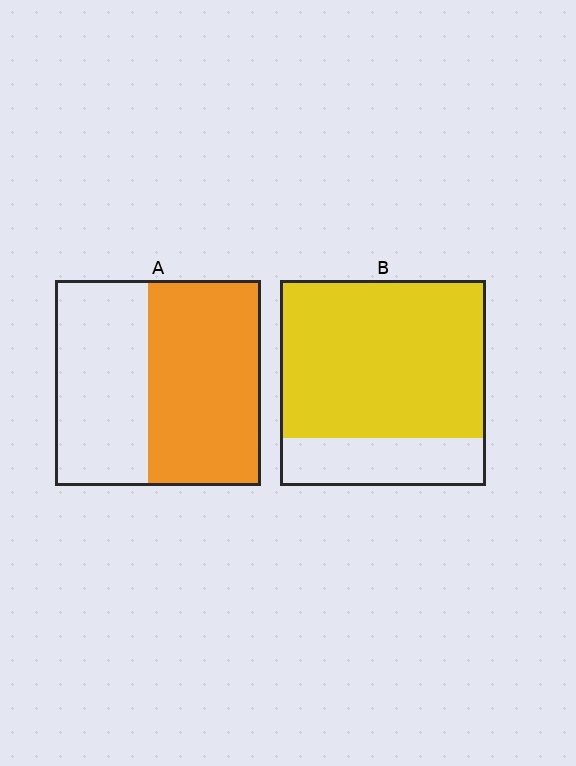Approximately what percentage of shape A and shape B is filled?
A is approximately 55% and B is approximately 75%.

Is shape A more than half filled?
Yes.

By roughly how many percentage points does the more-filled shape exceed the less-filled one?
By roughly 20 percentage points (B over A).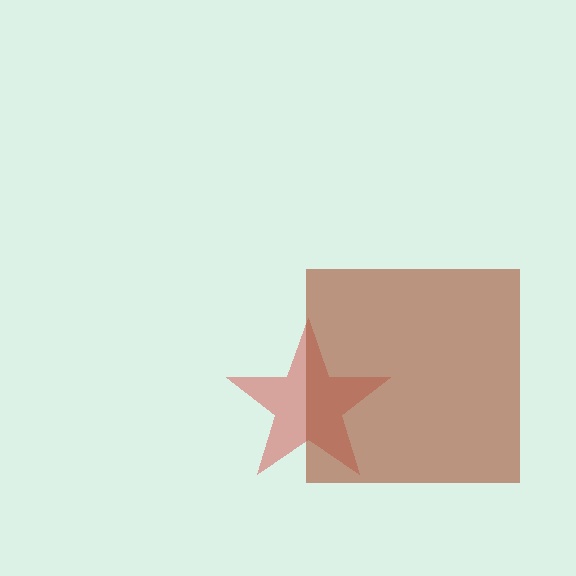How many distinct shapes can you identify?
There are 2 distinct shapes: a red star, a brown square.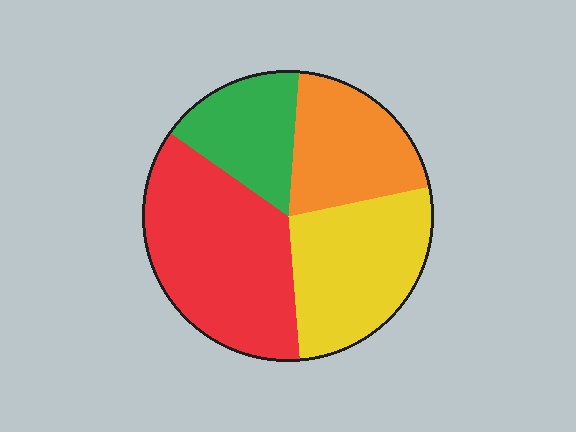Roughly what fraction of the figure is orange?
Orange covers around 20% of the figure.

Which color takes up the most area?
Red, at roughly 35%.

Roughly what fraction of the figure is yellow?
Yellow covers roughly 25% of the figure.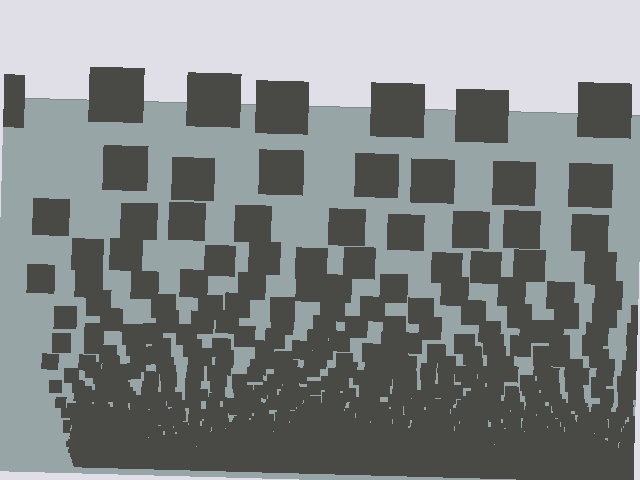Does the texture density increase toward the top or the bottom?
Density increases toward the bottom.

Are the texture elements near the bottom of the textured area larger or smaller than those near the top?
Smaller. The gradient is inverted — elements near the bottom are smaller and denser.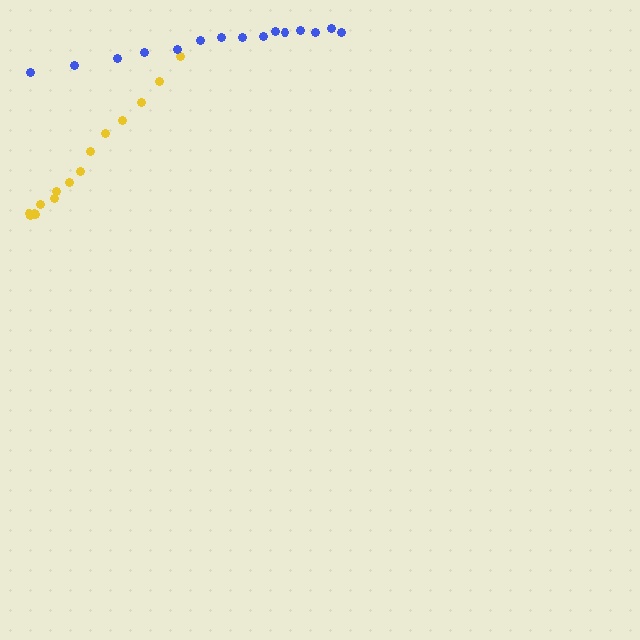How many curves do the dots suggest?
There are 2 distinct paths.